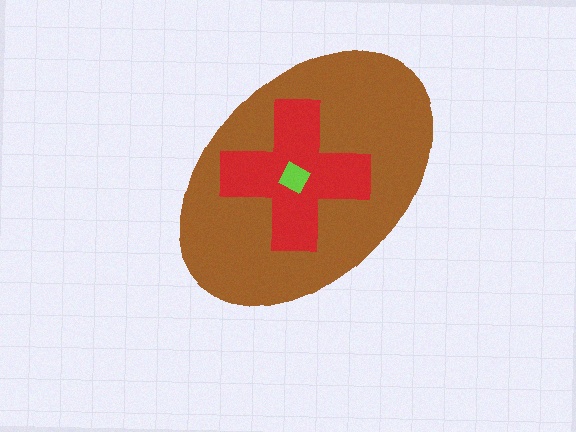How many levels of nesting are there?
3.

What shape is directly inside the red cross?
The lime square.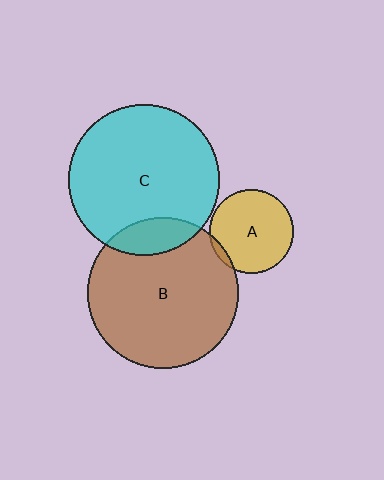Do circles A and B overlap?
Yes.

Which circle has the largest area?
Circle B (brown).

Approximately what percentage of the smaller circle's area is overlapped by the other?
Approximately 5%.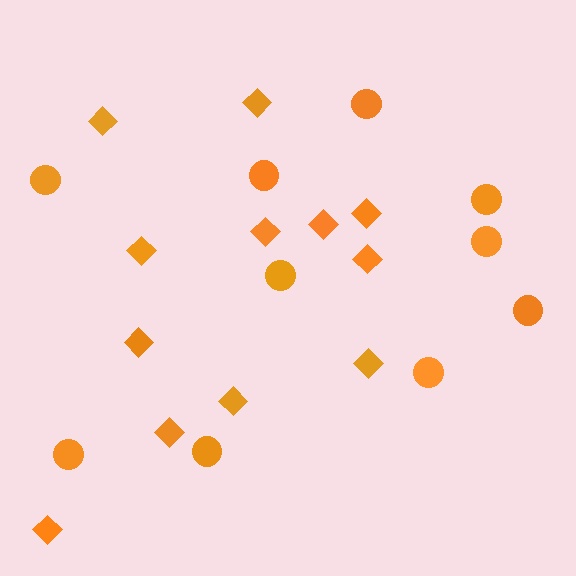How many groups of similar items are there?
There are 2 groups: one group of circles (10) and one group of diamonds (12).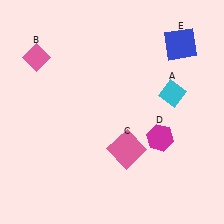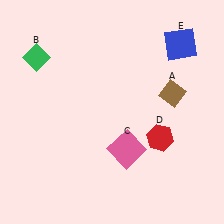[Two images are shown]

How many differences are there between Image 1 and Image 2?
There are 3 differences between the two images.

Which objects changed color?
A changed from cyan to brown. B changed from pink to green. D changed from magenta to red.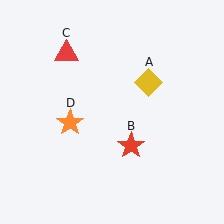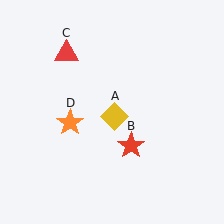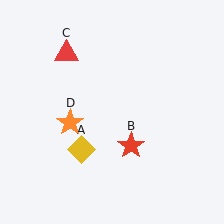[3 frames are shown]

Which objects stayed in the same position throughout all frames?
Red star (object B) and red triangle (object C) and orange star (object D) remained stationary.